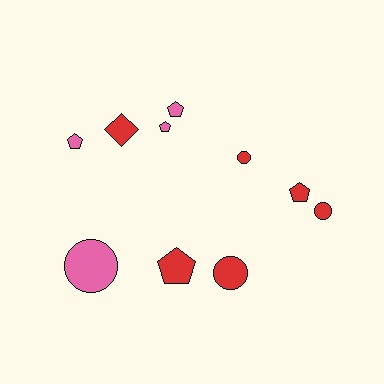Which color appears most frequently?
Red, with 6 objects.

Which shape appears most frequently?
Pentagon, with 5 objects.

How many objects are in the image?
There are 10 objects.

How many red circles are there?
There are 3 red circles.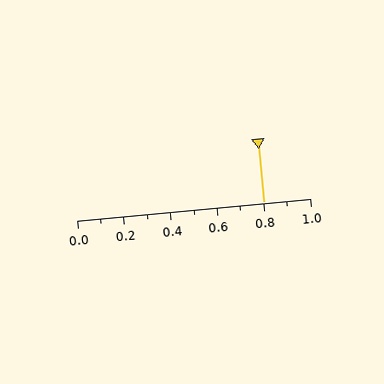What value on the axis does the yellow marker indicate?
The marker indicates approximately 0.8.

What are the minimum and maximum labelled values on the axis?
The axis runs from 0.0 to 1.0.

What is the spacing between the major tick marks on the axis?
The major ticks are spaced 0.2 apart.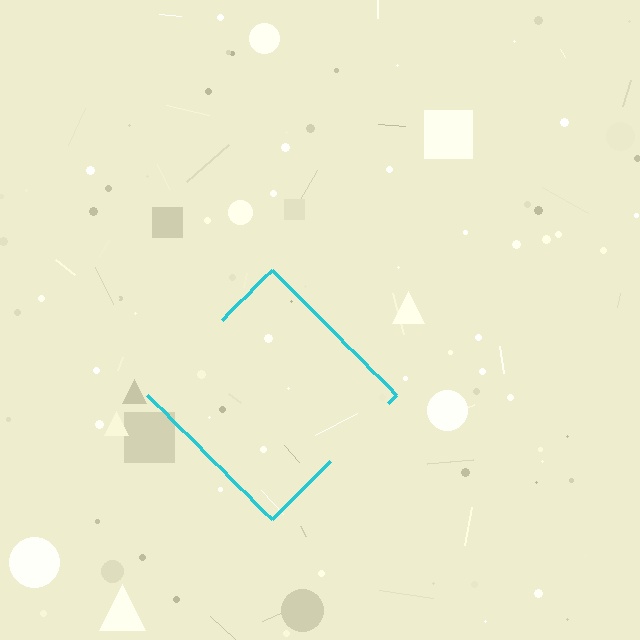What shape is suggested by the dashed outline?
The dashed outline suggests a diamond.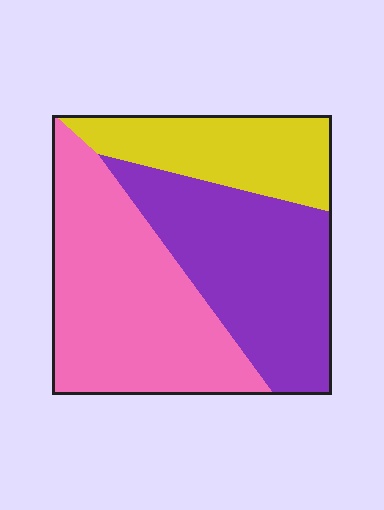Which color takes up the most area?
Pink, at roughly 40%.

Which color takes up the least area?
Yellow, at roughly 20%.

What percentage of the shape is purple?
Purple takes up about three eighths (3/8) of the shape.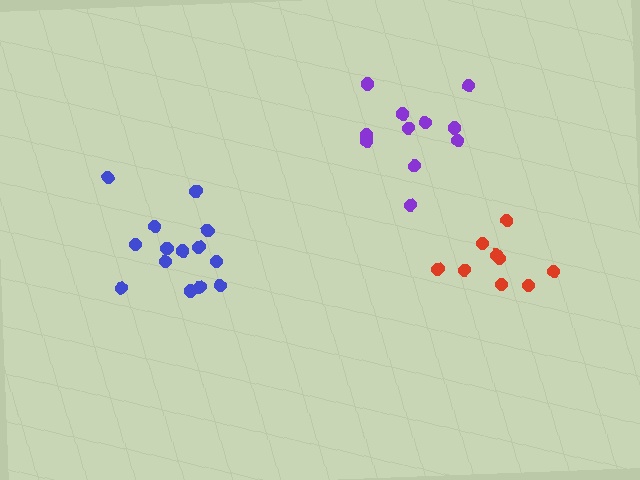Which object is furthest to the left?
The blue cluster is leftmost.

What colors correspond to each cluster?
The clusters are colored: purple, blue, red.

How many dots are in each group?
Group 1: 11 dots, Group 2: 14 dots, Group 3: 9 dots (34 total).